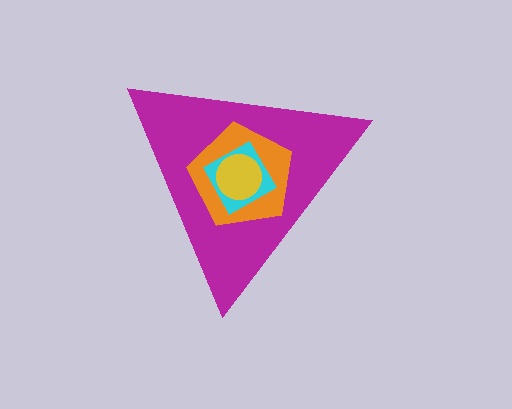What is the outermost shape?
The magenta triangle.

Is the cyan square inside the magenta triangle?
Yes.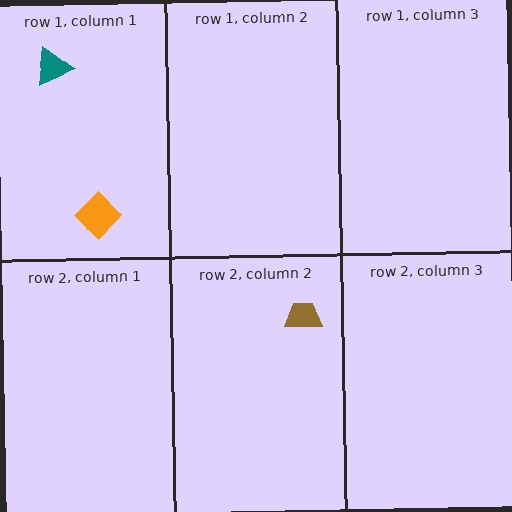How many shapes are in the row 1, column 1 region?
2.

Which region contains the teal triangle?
The row 1, column 1 region.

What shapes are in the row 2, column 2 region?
The brown trapezoid.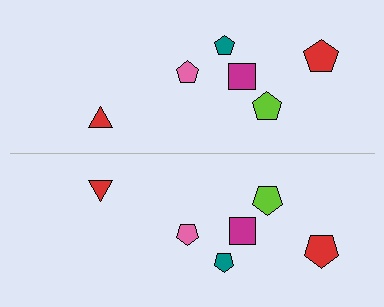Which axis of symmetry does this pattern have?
The pattern has a horizontal axis of symmetry running through the center of the image.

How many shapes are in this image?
There are 12 shapes in this image.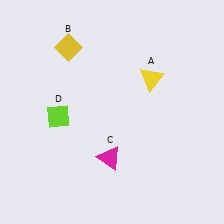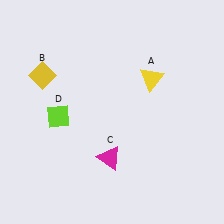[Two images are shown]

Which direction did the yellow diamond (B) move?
The yellow diamond (B) moved down.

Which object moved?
The yellow diamond (B) moved down.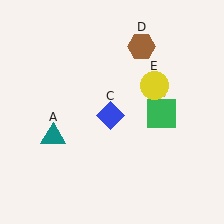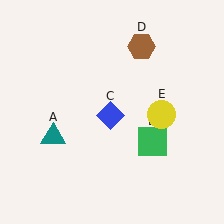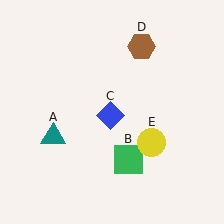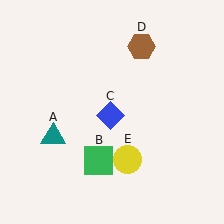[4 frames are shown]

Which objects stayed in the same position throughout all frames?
Teal triangle (object A) and blue diamond (object C) and brown hexagon (object D) remained stationary.